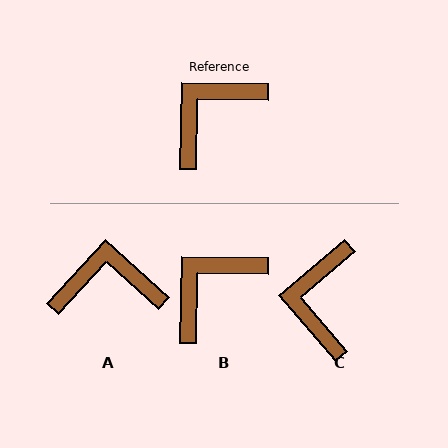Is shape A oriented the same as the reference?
No, it is off by about 41 degrees.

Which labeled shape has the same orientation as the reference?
B.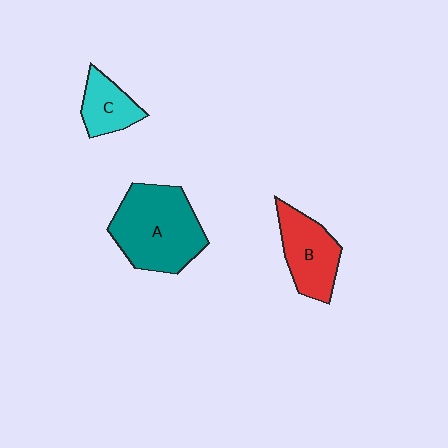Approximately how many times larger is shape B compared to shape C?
Approximately 1.5 times.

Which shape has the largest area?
Shape A (teal).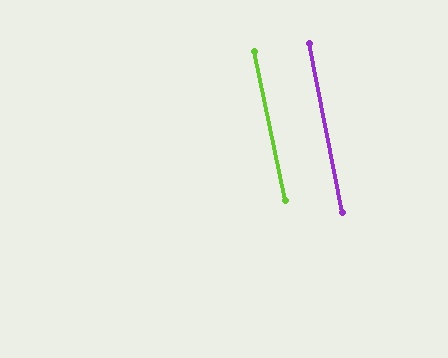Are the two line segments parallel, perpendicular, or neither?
Parallel — their directions differ by only 0.5°.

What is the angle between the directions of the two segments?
Approximately 0 degrees.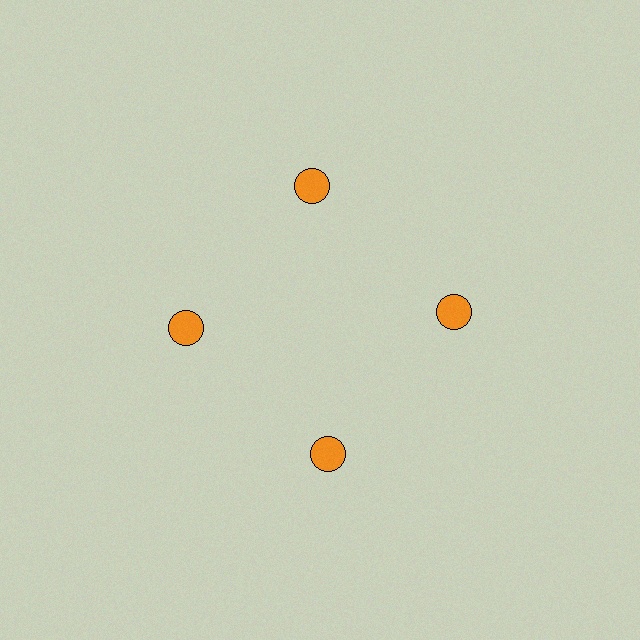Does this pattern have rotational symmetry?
Yes, this pattern has 4-fold rotational symmetry. It looks the same after rotating 90 degrees around the center.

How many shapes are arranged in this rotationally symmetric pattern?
There are 4 shapes, arranged in 4 groups of 1.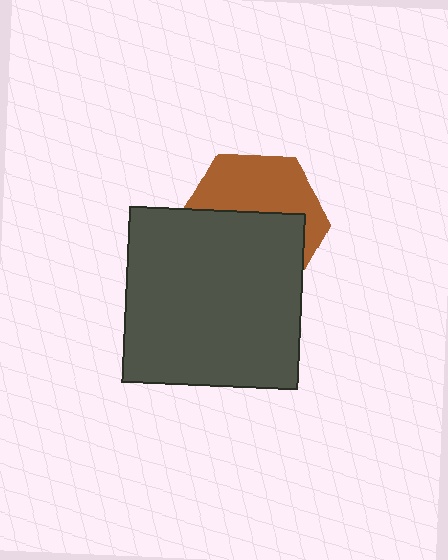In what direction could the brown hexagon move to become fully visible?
The brown hexagon could move up. That would shift it out from behind the dark gray square entirely.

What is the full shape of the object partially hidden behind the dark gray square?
The partially hidden object is a brown hexagon.